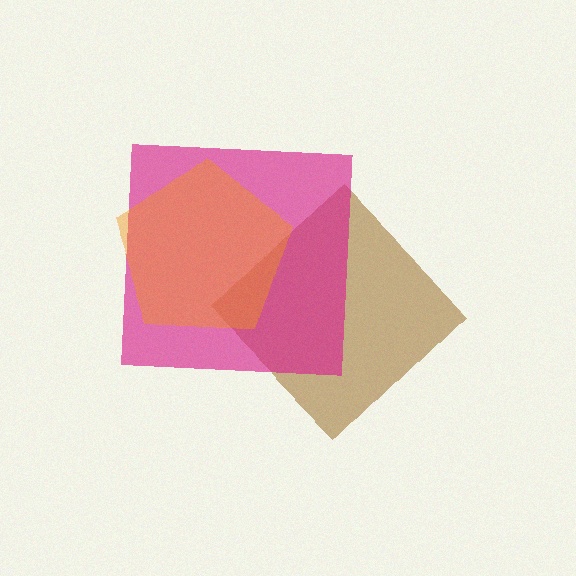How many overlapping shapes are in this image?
There are 3 overlapping shapes in the image.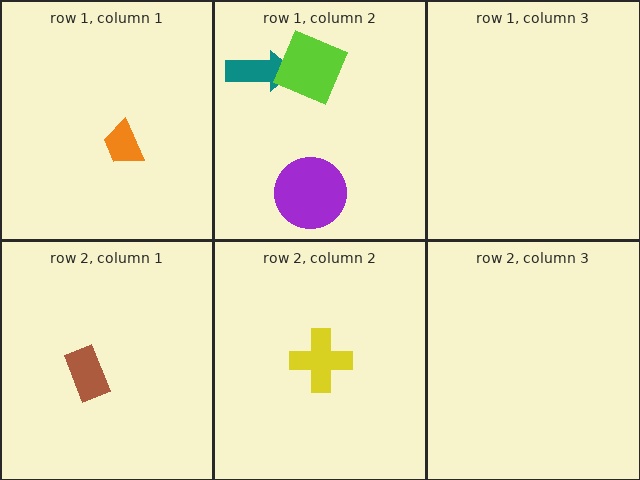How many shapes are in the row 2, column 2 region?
1.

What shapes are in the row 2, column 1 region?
The brown rectangle.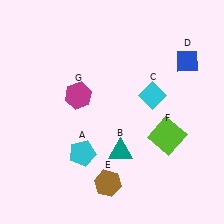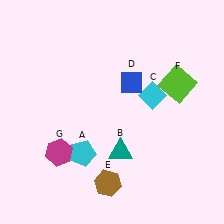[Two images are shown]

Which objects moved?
The objects that moved are: the blue diamond (D), the lime square (F), the magenta hexagon (G).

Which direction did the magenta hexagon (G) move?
The magenta hexagon (G) moved down.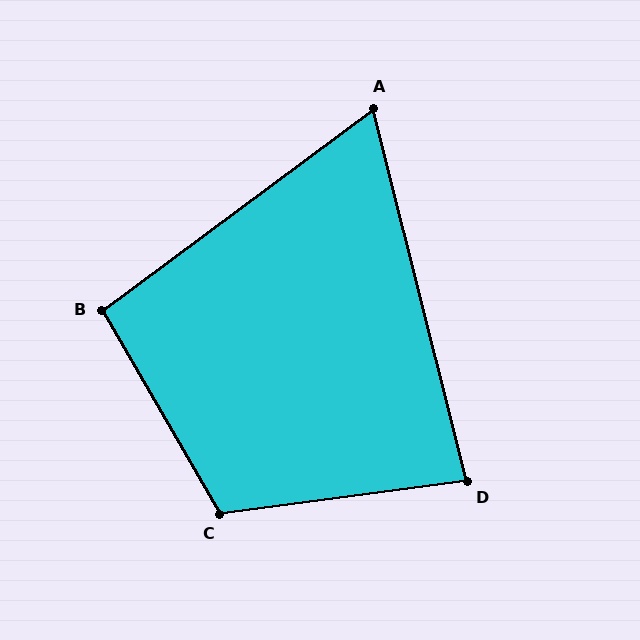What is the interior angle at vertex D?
Approximately 83 degrees (acute).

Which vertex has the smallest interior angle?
A, at approximately 67 degrees.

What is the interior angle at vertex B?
Approximately 97 degrees (obtuse).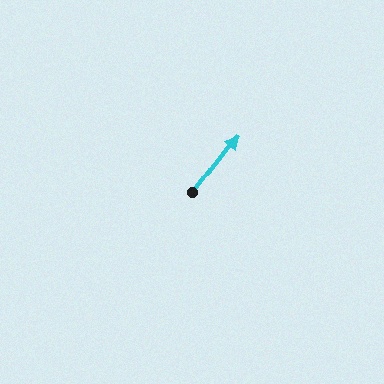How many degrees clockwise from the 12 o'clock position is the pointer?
Approximately 38 degrees.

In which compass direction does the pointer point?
Northeast.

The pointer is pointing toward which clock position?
Roughly 1 o'clock.